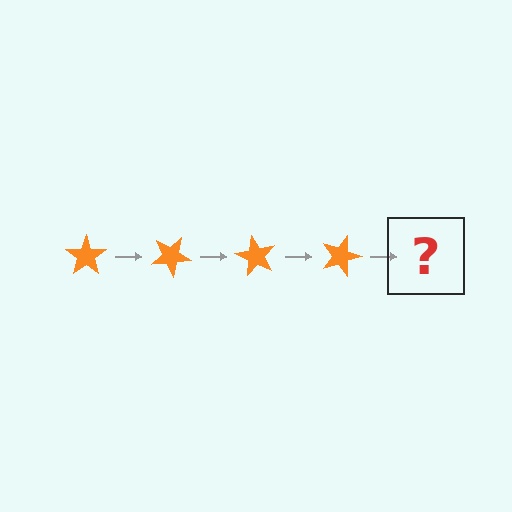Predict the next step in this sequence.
The next step is an orange star rotated 120 degrees.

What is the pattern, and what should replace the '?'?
The pattern is that the star rotates 30 degrees each step. The '?' should be an orange star rotated 120 degrees.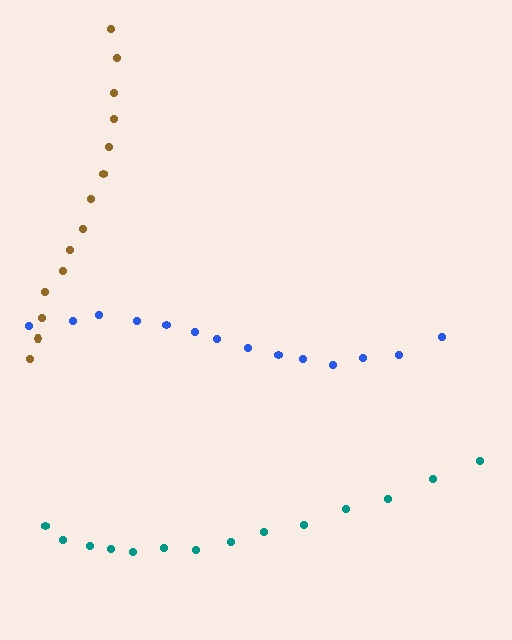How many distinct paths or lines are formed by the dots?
There are 3 distinct paths.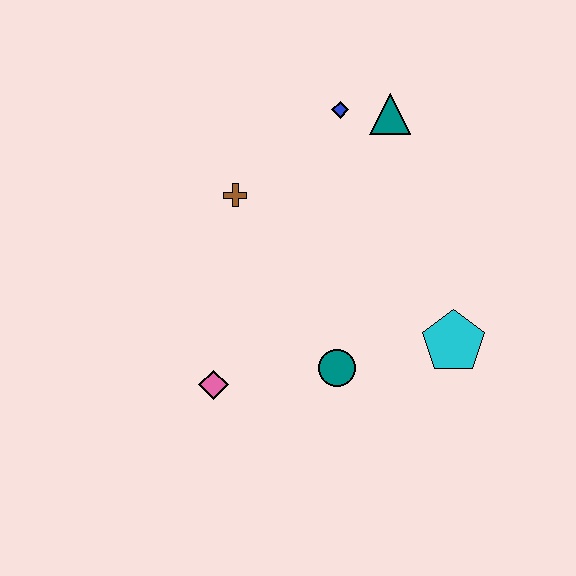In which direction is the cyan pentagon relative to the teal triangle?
The cyan pentagon is below the teal triangle.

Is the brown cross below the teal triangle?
Yes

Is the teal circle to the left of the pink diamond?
No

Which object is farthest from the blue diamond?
The pink diamond is farthest from the blue diamond.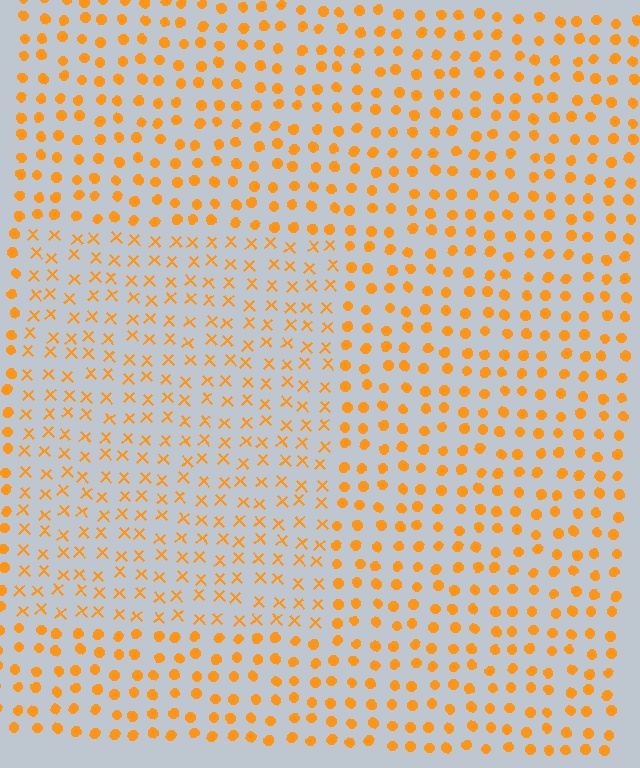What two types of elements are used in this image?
The image uses X marks inside the rectangle region and circles outside it.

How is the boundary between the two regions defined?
The boundary is defined by a change in element shape: X marks inside vs. circles outside. All elements share the same color and spacing.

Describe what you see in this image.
The image is filled with small orange elements arranged in a uniform grid. A rectangle-shaped region contains X marks, while the surrounding area contains circles. The boundary is defined purely by the change in element shape.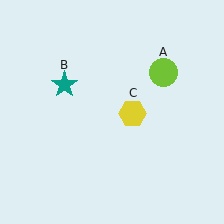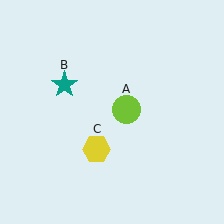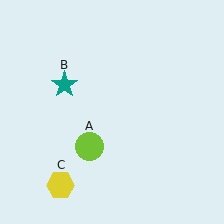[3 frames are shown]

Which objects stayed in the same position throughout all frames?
Teal star (object B) remained stationary.